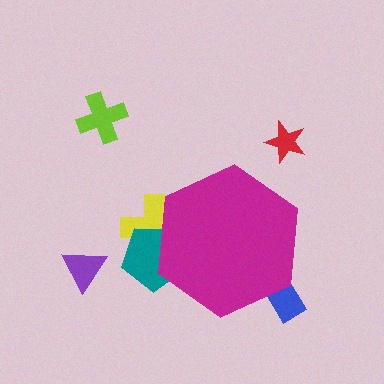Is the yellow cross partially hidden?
Yes, the yellow cross is partially hidden behind the magenta hexagon.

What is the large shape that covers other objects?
A magenta hexagon.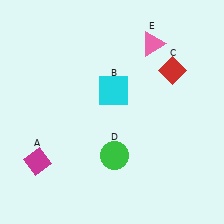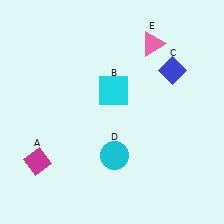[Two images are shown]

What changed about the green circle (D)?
In Image 1, D is green. In Image 2, it changed to cyan.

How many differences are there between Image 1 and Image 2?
There are 2 differences between the two images.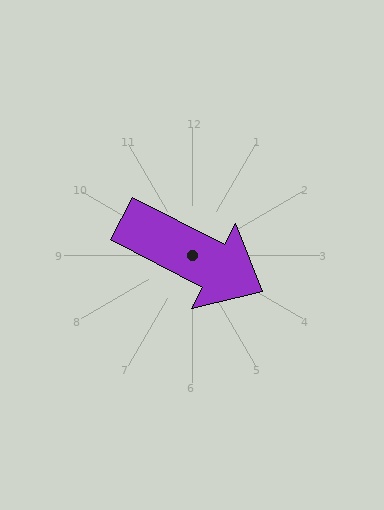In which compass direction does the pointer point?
Southeast.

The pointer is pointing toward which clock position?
Roughly 4 o'clock.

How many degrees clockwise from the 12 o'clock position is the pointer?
Approximately 117 degrees.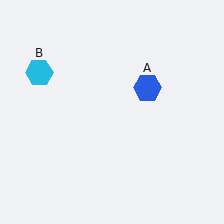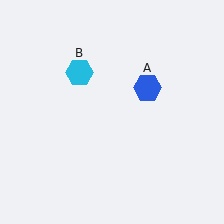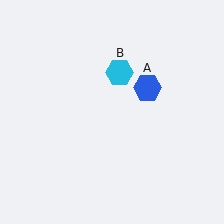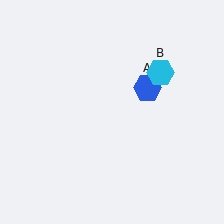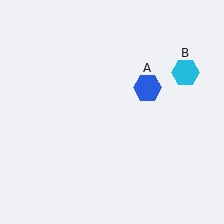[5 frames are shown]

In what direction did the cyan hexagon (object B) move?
The cyan hexagon (object B) moved right.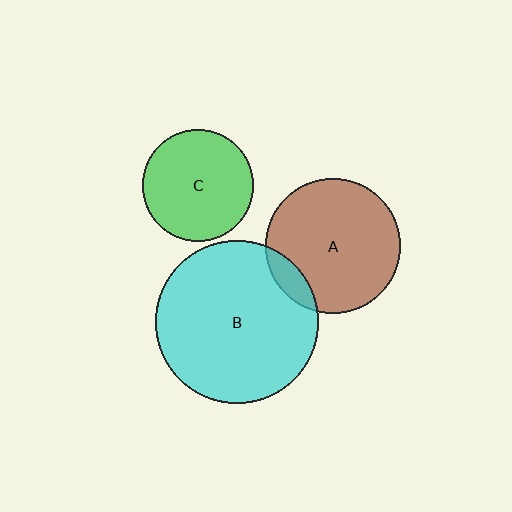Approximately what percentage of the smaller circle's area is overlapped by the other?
Approximately 10%.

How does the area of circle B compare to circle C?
Approximately 2.1 times.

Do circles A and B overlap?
Yes.